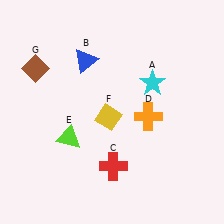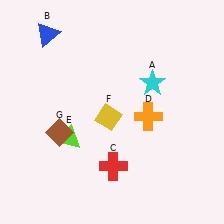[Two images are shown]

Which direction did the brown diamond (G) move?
The brown diamond (G) moved down.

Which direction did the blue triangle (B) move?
The blue triangle (B) moved left.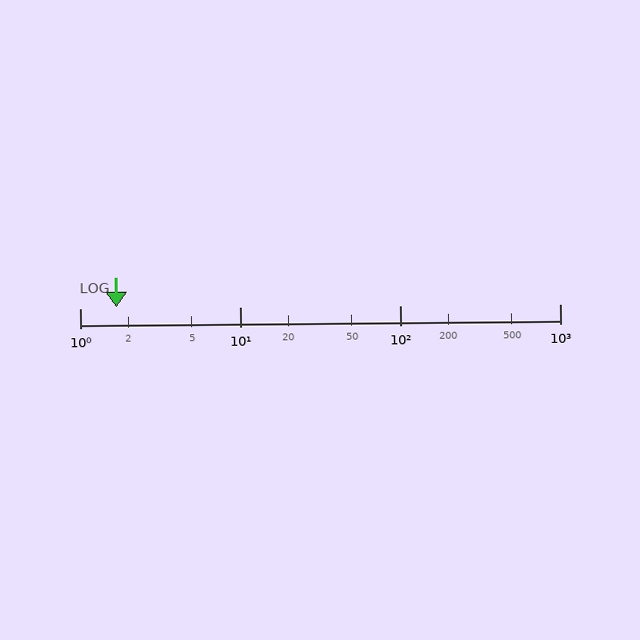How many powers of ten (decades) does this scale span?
The scale spans 3 decades, from 1 to 1000.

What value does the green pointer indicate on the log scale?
The pointer indicates approximately 1.7.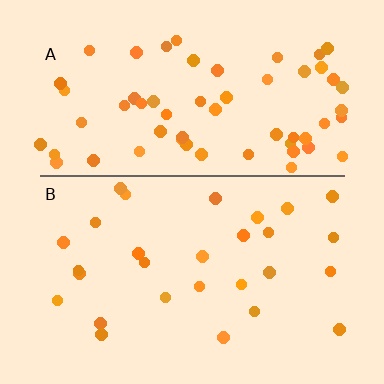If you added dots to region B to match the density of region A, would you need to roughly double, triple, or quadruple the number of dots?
Approximately double.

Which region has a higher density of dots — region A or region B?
A (the top).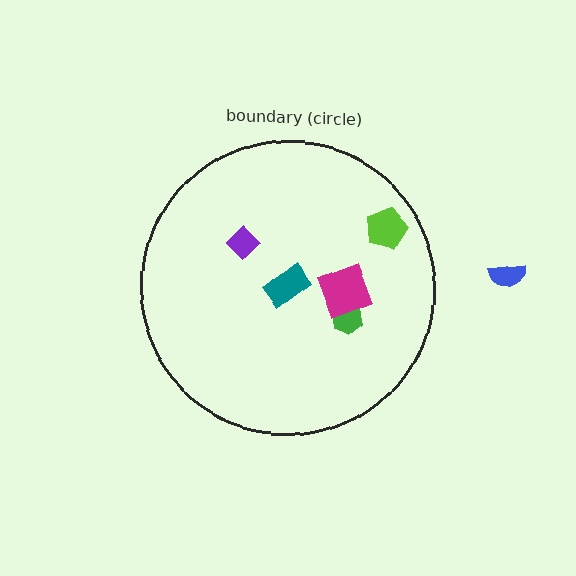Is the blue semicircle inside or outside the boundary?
Outside.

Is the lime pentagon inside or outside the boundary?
Inside.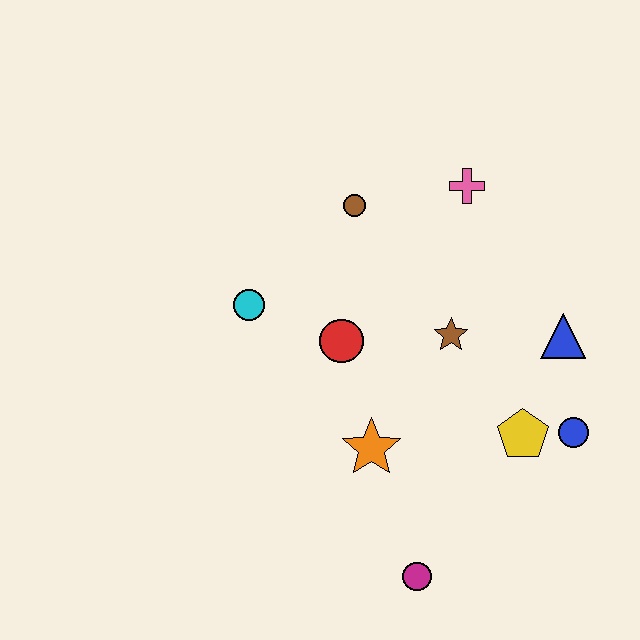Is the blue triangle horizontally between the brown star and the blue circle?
Yes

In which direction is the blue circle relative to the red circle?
The blue circle is to the right of the red circle.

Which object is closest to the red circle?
The cyan circle is closest to the red circle.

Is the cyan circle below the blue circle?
No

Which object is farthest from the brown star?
The magenta circle is farthest from the brown star.